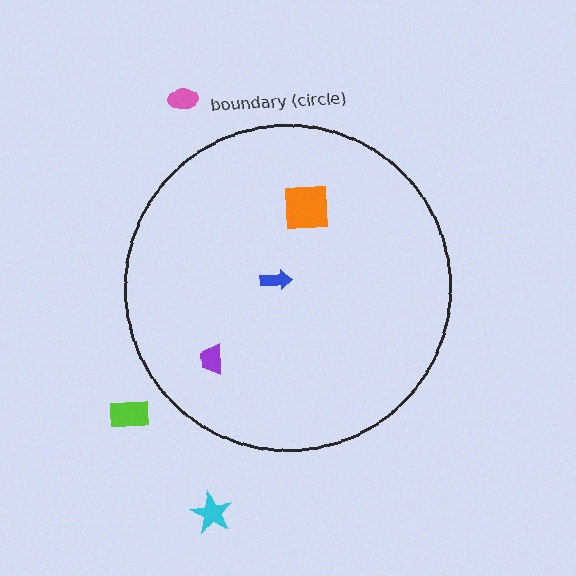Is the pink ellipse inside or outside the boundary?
Outside.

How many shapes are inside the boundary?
3 inside, 3 outside.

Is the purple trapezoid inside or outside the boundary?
Inside.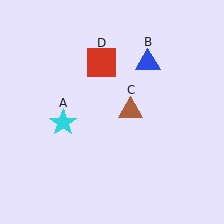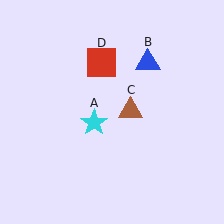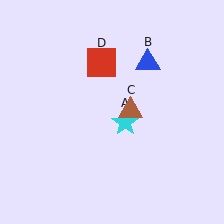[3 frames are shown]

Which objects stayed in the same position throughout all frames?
Blue triangle (object B) and brown triangle (object C) and red square (object D) remained stationary.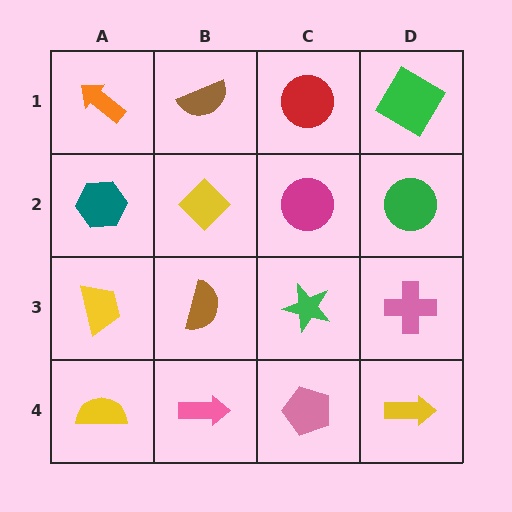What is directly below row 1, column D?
A green circle.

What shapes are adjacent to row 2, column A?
An orange arrow (row 1, column A), a yellow trapezoid (row 3, column A), a yellow diamond (row 2, column B).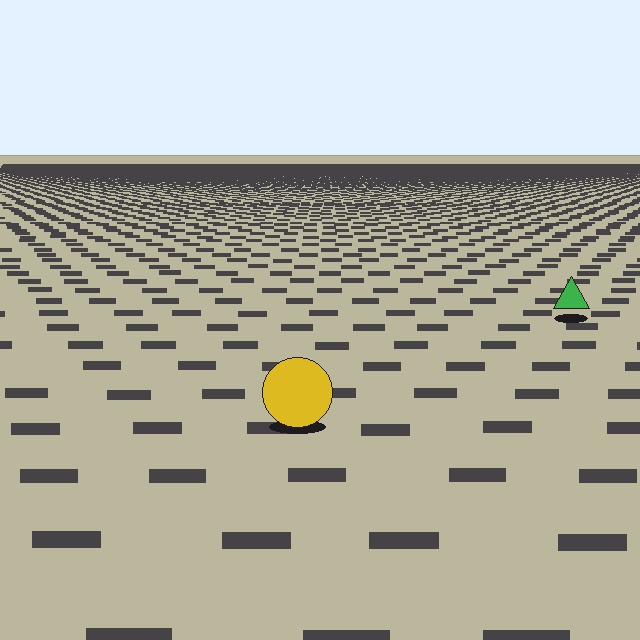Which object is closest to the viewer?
The yellow circle is closest. The texture marks near it are larger and more spread out.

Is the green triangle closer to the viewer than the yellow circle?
No. The yellow circle is closer — you can tell from the texture gradient: the ground texture is coarser near it.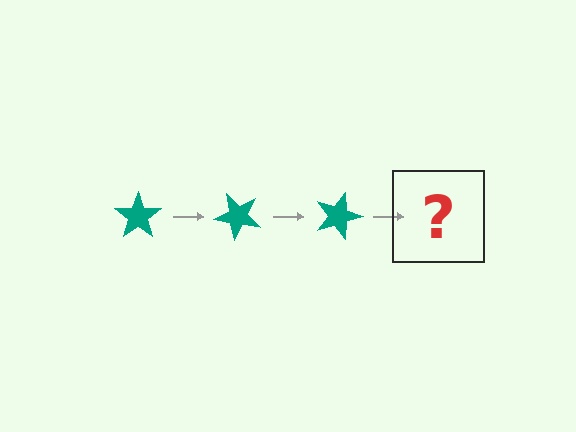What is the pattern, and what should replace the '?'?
The pattern is that the star rotates 45 degrees each step. The '?' should be a teal star rotated 135 degrees.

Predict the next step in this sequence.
The next step is a teal star rotated 135 degrees.